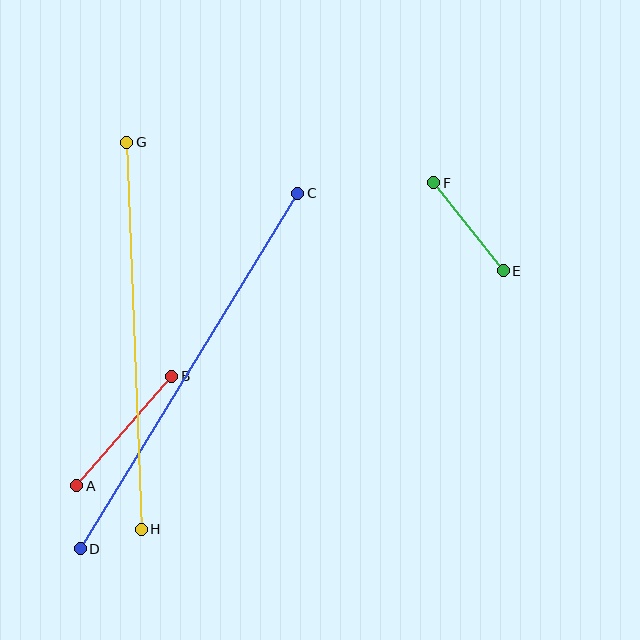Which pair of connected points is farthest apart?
Points C and D are farthest apart.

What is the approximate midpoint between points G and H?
The midpoint is at approximately (134, 336) pixels.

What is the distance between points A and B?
The distance is approximately 145 pixels.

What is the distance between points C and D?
The distance is approximately 417 pixels.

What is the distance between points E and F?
The distance is approximately 112 pixels.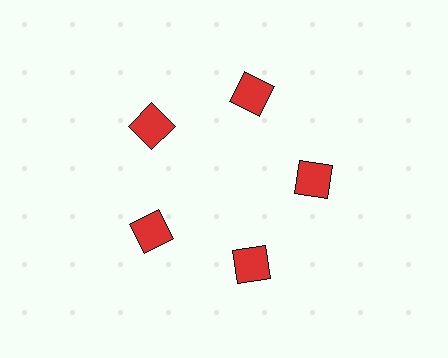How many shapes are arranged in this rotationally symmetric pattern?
There are 5 shapes, arranged in 5 groups of 1.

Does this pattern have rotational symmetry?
Yes, this pattern has 5-fold rotational symmetry. It looks the same after rotating 72 degrees around the center.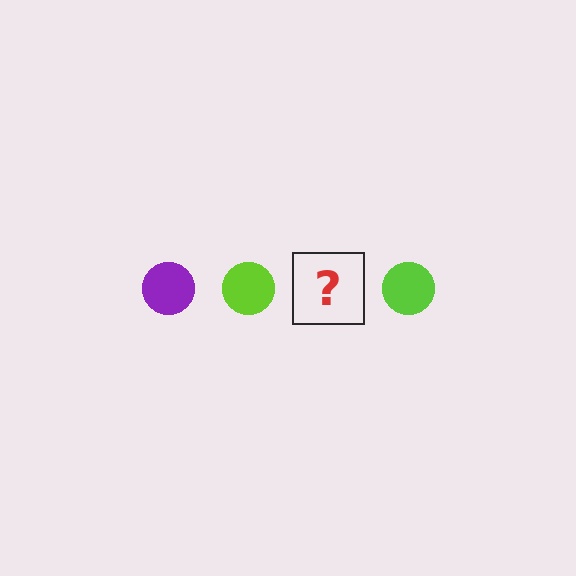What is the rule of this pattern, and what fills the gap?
The rule is that the pattern cycles through purple, lime circles. The gap should be filled with a purple circle.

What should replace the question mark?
The question mark should be replaced with a purple circle.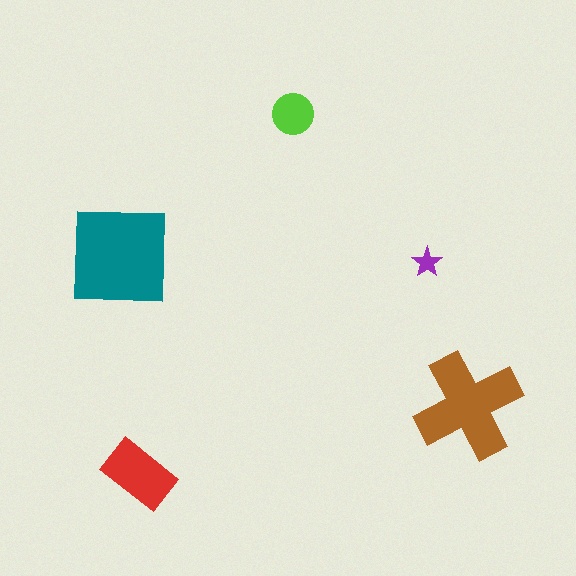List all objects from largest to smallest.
The teal square, the brown cross, the red rectangle, the lime circle, the purple star.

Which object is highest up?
The lime circle is topmost.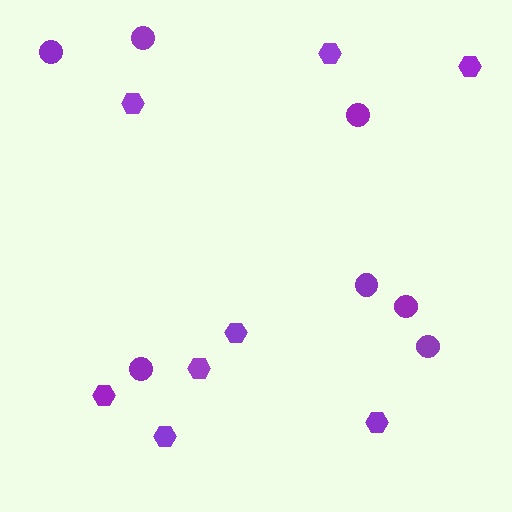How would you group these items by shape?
There are 2 groups: one group of hexagons (8) and one group of circles (7).